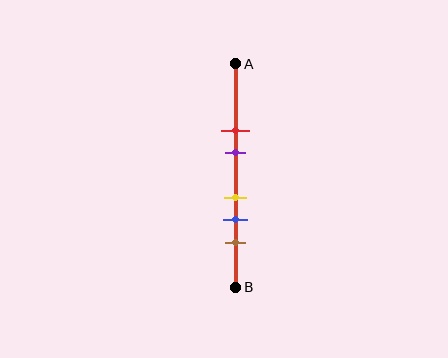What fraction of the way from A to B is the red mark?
The red mark is approximately 30% (0.3) of the way from A to B.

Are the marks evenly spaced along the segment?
No, the marks are not evenly spaced.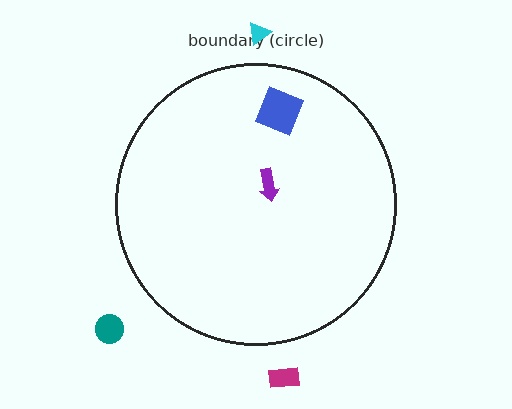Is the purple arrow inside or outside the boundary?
Inside.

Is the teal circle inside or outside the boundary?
Outside.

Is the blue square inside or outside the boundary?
Inside.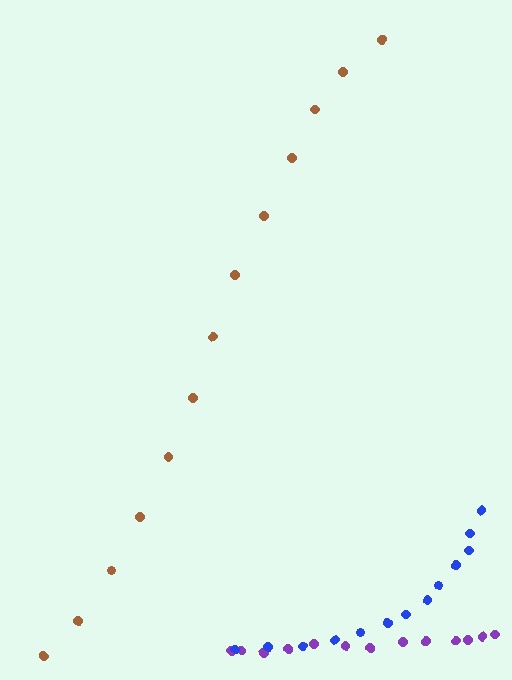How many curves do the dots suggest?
There are 3 distinct paths.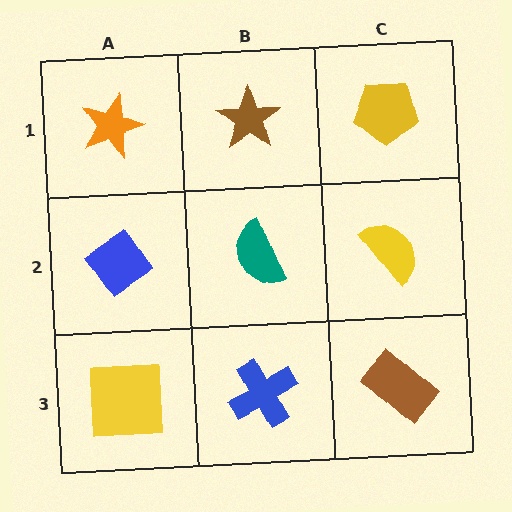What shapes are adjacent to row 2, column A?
An orange star (row 1, column A), a yellow square (row 3, column A), a teal semicircle (row 2, column B).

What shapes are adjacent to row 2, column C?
A yellow pentagon (row 1, column C), a brown rectangle (row 3, column C), a teal semicircle (row 2, column B).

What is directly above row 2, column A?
An orange star.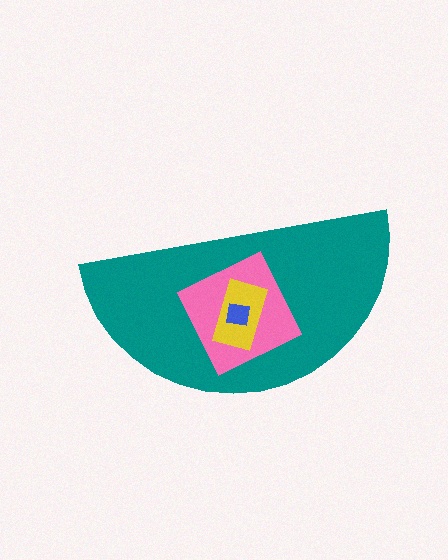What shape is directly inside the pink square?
The yellow rectangle.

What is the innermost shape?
The blue square.